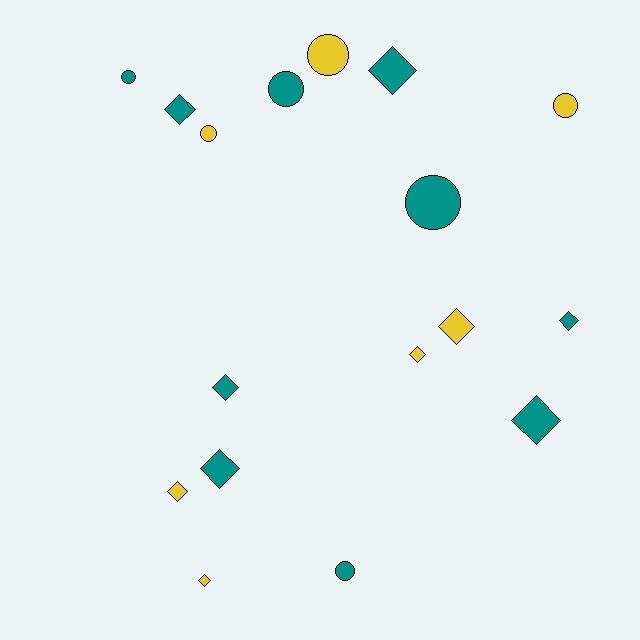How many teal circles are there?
There are 4 teal circles.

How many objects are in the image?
There are 17 objects.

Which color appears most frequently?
Teal, with 10 objects.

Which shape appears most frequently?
Diamond, with 10 objects.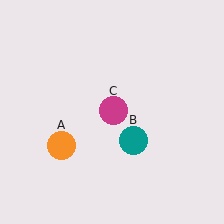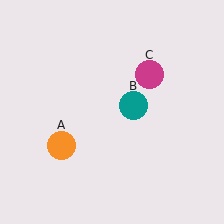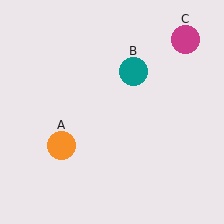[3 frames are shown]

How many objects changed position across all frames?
2 objects changed position: teal circle (object B), magenta circle (object C).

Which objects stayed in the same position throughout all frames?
Orange circle (object A) remained stationary.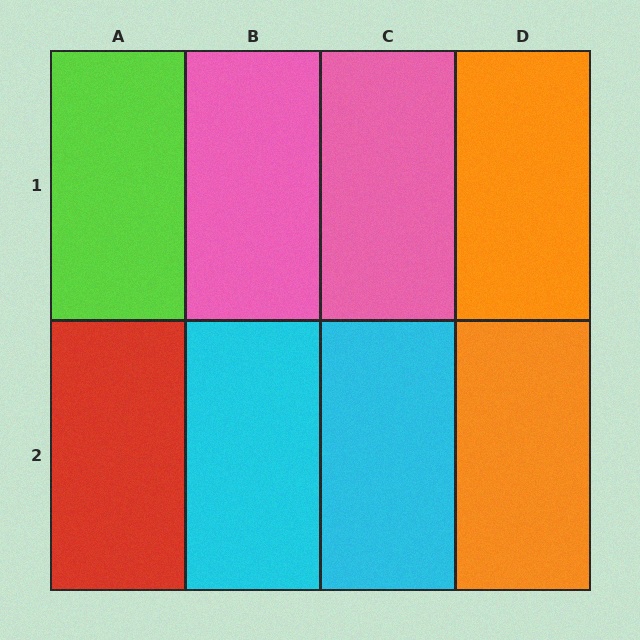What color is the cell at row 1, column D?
Orange.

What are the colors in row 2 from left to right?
Red, cyan, cyan, orange.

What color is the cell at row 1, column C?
Pink.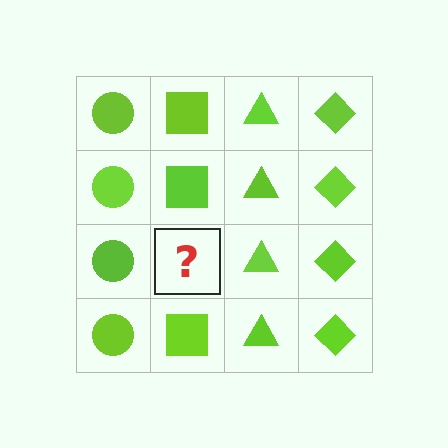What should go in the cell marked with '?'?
The missing cell should contain a lime square.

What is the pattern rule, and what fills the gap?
The rule is that each column has a consistent shape. The gap should be filled with a lime square.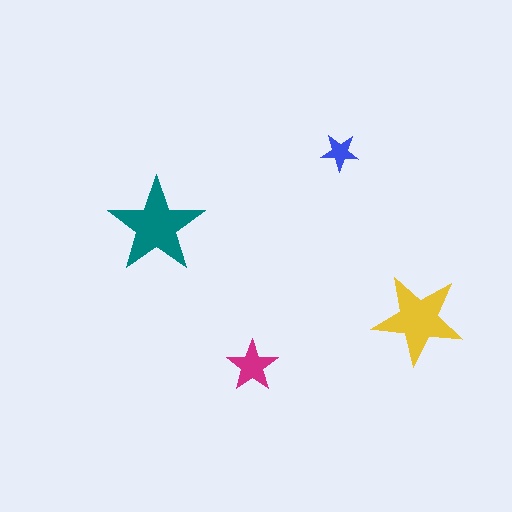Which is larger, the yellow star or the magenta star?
The yellow one.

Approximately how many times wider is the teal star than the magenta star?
About 2 times wider.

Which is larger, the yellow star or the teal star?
The teal one.